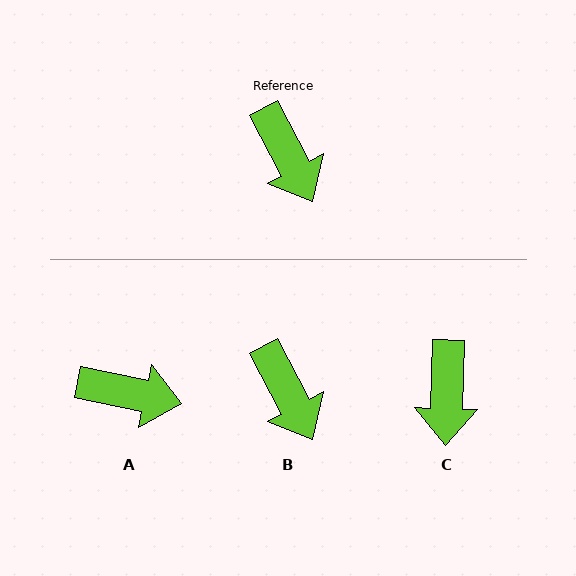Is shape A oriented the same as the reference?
No, it is off by about 50 degrees.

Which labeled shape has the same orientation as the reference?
B.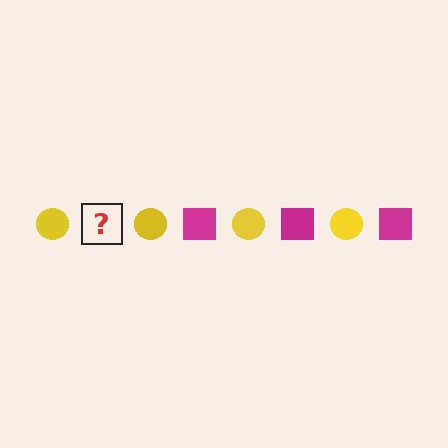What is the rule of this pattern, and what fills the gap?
The rule is that the pattern alternates between yellow circle and magenta square. The gap should be filled with a magenta square.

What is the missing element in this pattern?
The missing element is a magenta square.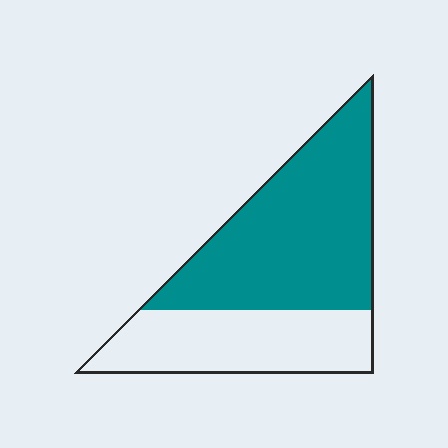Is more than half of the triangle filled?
Yes.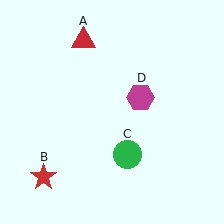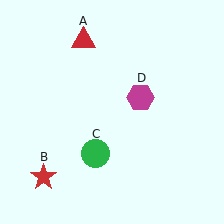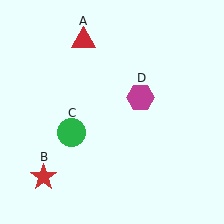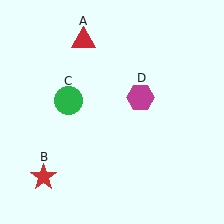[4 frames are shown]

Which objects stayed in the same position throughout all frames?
Red triangle (object A) and red star (object B) and magenta hexagon (object D) remained stationary.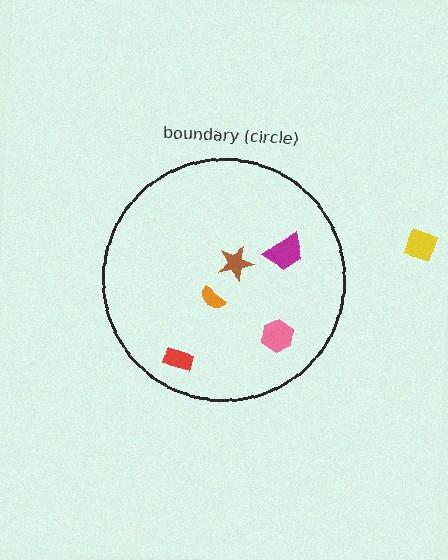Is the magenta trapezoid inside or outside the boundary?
Inside.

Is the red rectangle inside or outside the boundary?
Inside.